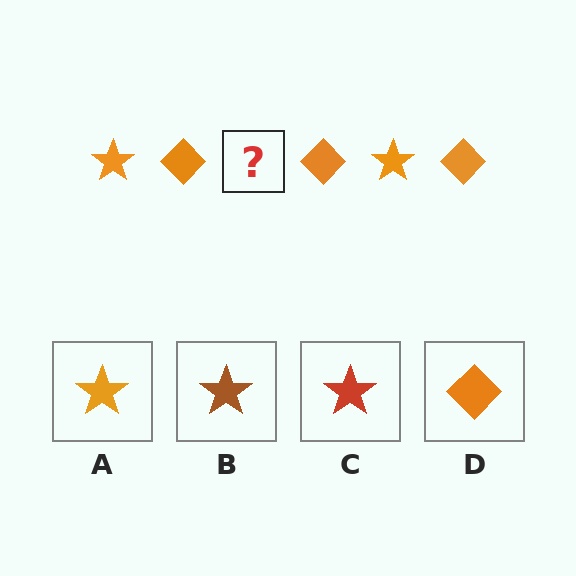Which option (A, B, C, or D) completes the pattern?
A.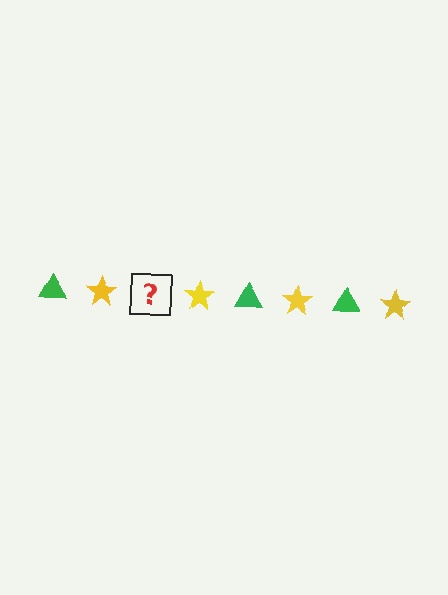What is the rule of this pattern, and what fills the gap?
The rule is that the pattern alternates between green triangle and yellow star. The gap should be filled with a green triangle.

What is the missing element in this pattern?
The missing element is a green triangle.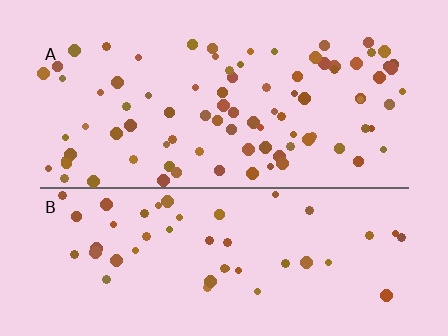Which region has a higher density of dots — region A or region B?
A (the top).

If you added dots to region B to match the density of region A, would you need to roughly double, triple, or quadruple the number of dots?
Approximately double.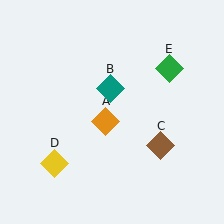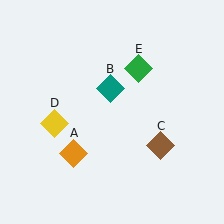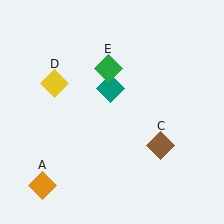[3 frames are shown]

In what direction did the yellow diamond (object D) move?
The yellow diamond (object D) moved up.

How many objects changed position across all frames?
3 objects changed position: orange diamond (object A), yellow diamond (object D), green diamond (object E).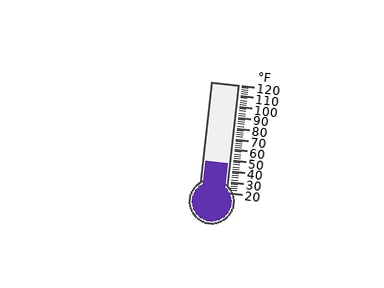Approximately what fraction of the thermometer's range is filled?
The thermometer is filled to approximately 25% of its range.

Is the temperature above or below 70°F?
The temperature is below 70°F.